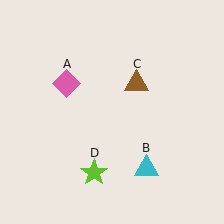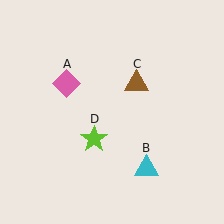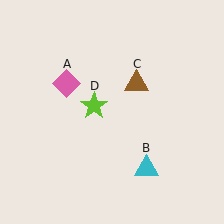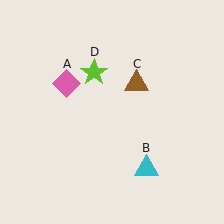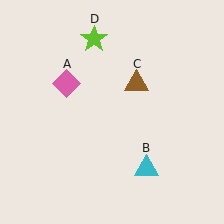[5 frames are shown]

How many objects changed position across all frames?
1 object changed position: lime star (object D).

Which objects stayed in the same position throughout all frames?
Pink diamond (object A) and cyan triangle (object B) and brown triangle (object C) remained stationary.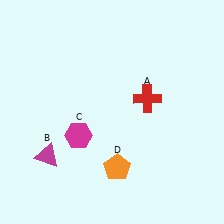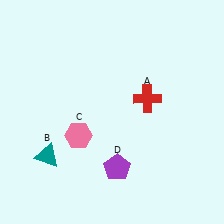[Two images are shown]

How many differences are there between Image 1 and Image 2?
There are 3 differences between the two images.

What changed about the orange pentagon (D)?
In Image 1, D is orange. In Image 2, it changed to purple.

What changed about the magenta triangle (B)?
In Image 1, B is magenta. In Image 2, it changed to teal.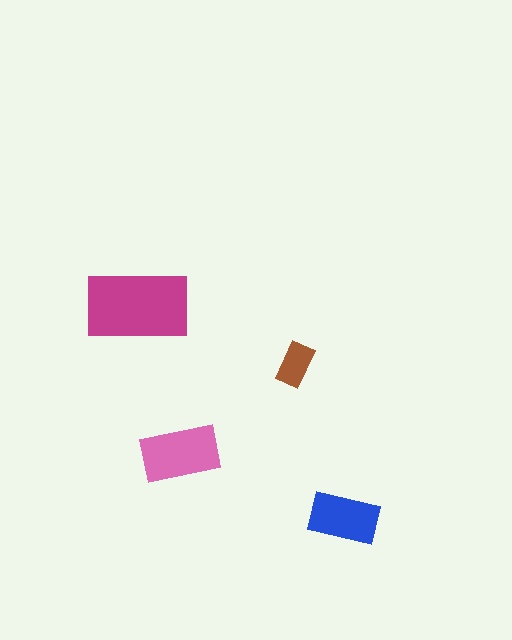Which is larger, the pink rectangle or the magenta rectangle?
The magenta one.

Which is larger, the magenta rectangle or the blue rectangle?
The magenta one.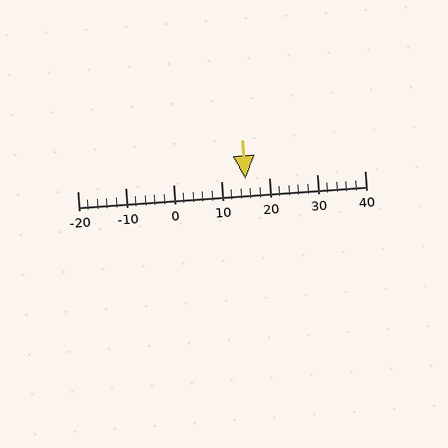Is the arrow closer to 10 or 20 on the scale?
The arrow is closer to 20.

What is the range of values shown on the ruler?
The ruler shows values from -20 to 40.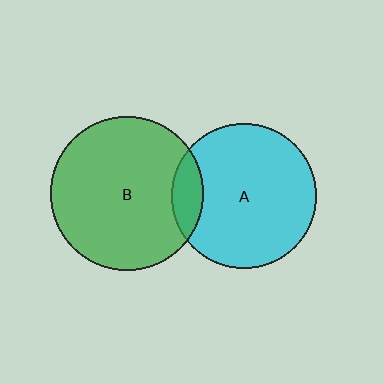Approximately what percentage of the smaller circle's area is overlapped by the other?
Approximately 10%.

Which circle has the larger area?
Circle B (green).